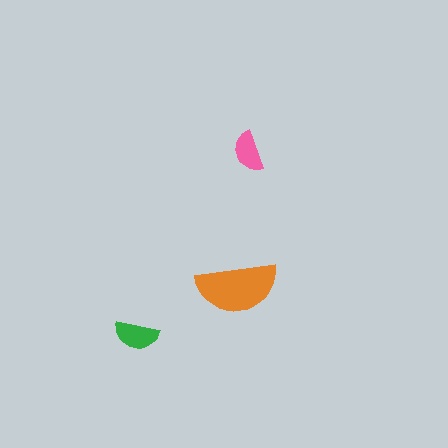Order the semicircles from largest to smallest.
the orange one, the green one, the pink one.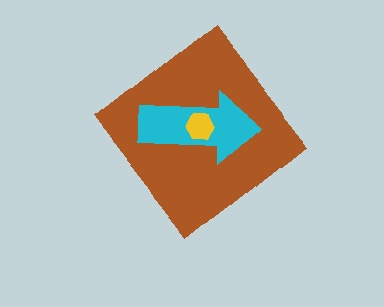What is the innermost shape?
The yellow hexagon.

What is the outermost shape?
The brown diamond.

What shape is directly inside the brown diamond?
The cyan arrow.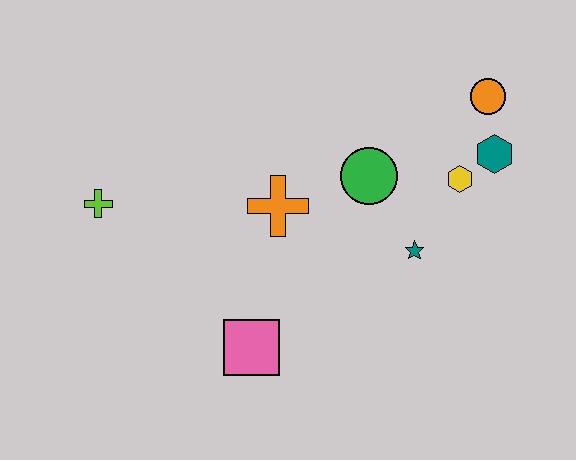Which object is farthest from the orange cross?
The orange circle is farthest from the orange cross.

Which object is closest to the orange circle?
The teal hexagon is closest to the orange circle.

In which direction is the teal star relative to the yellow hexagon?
The teal star is below the yellow hexagon.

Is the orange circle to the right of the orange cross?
Yes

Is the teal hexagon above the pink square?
Yes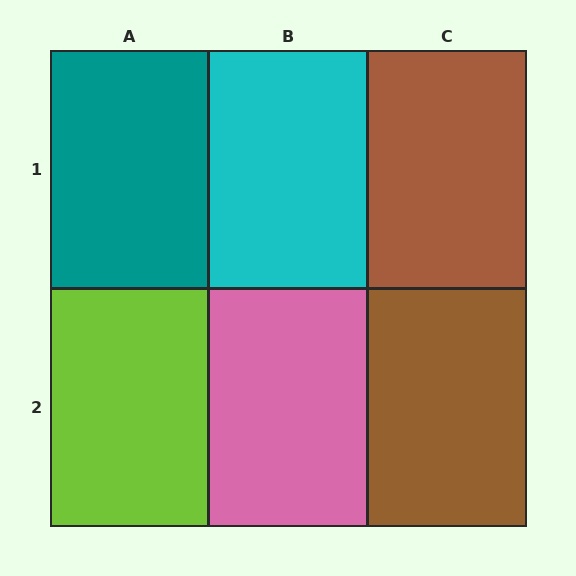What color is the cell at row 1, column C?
Brown.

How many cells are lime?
1 cell is lime.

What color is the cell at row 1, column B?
Cyan.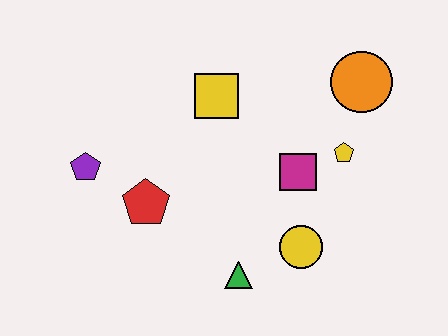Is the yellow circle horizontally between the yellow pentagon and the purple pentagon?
Yes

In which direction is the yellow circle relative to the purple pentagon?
The yellow circle is to the right of the purple pentagon.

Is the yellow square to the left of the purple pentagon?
No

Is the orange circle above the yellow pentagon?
Yes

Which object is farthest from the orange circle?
The purple pentagon is farthest from the orange circle.